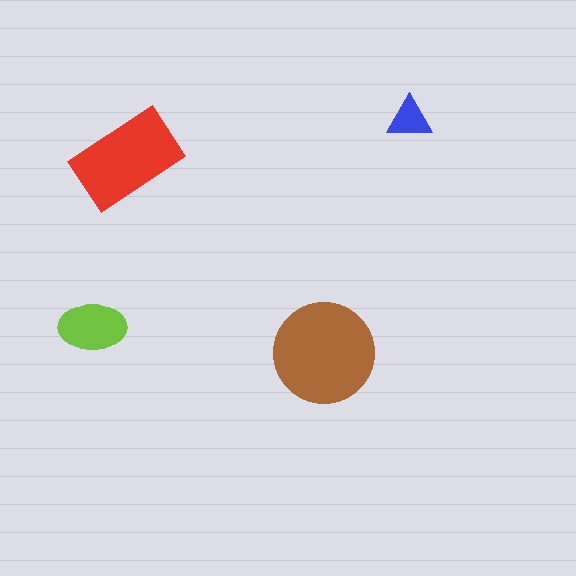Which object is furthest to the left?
The lime ellipse is leftmost.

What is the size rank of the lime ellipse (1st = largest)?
3rd.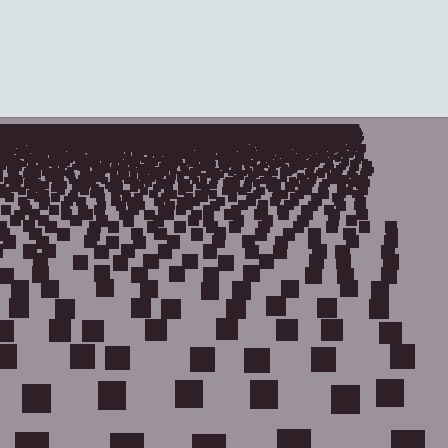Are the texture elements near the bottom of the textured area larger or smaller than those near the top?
Larger. Near the bottom, elements are closer to the viewer and appear at a bigger on-screen size.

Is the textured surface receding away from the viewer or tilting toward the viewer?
The surface is receding away from the viewer. Texture elements get smaller and denser toward the top.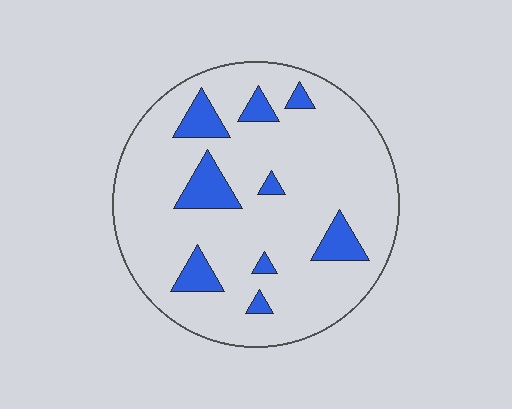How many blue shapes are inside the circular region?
9.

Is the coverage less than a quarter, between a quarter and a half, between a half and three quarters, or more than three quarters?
Less than a quarter.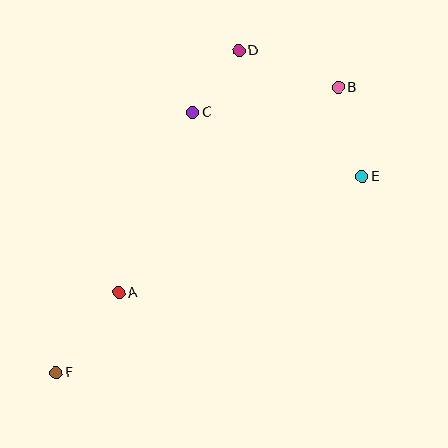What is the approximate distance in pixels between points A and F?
The distance between A and F is approximately 102 pixels.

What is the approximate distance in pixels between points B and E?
The distance between B and E is approximately 92 pixels.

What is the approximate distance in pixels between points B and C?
The distance between B and C is approximately 148 pixels.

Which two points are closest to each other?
Points C and D are closest to each other.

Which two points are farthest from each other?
Points B and F are farthest from each other.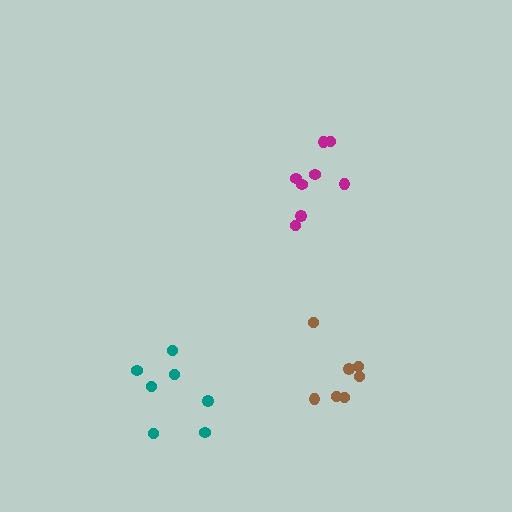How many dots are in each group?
Group 1: 8 dots, Group 2: 7 dots, Group 3: 7 dots (22 total).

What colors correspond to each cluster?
The clusters are colored: magenta, brown, teal.